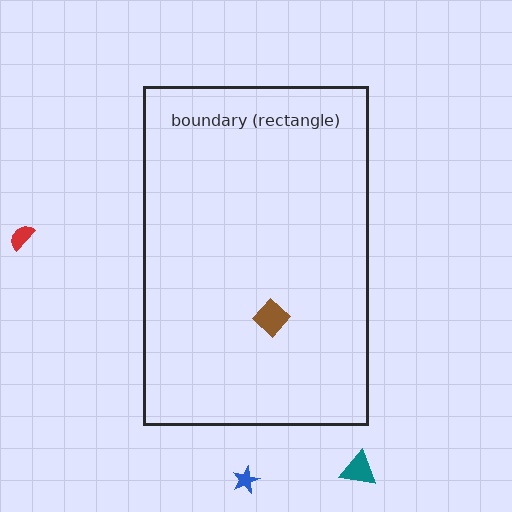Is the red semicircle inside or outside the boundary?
Outside.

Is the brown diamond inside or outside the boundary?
Inside.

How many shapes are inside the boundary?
1 inside, 3 outside.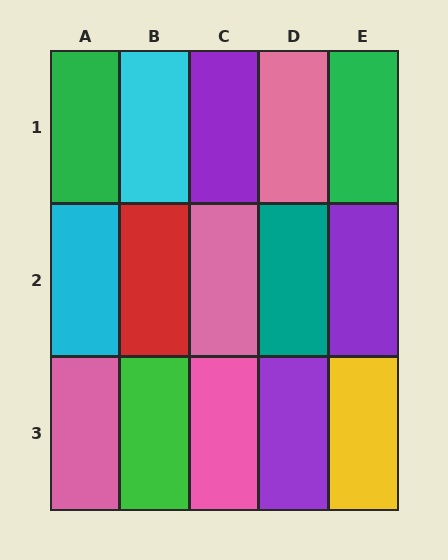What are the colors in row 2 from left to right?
Cyan, red, pink, teal, purple.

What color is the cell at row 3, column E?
Yellow.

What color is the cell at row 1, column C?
Purple.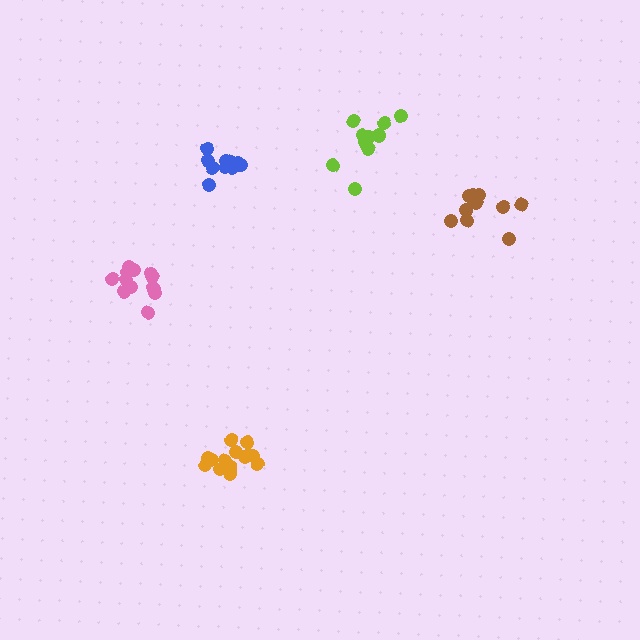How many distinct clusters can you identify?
There are 5 distinct clusters.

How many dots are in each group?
Group 1: 13 dots, Group 2: 10 dots, Group 3: 11 dots, Group 4: 15 dots, Group 5: 11 dots (60 total).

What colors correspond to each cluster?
The clusters are colored: pink, blue, brown, orange, lime.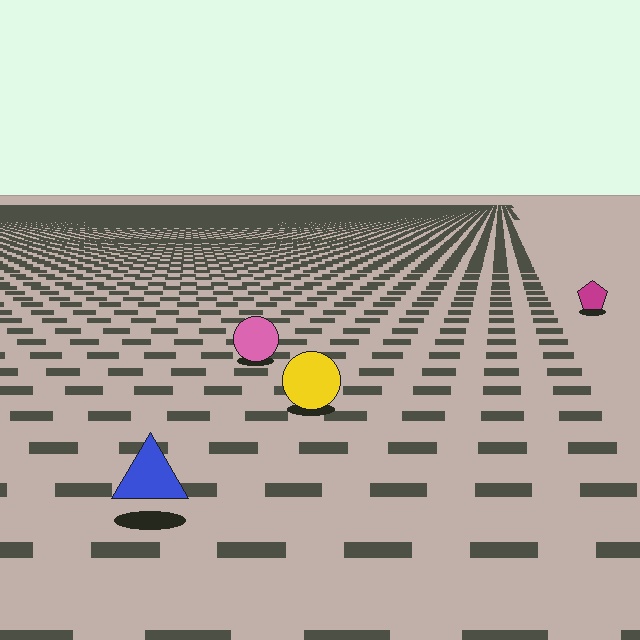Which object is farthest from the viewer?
The magenta pentagon is farthest from the viewer. It appears smaller and the ground texture around it is denser.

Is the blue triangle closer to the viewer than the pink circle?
Yes. The blue triangle is closer — you can tell from the texture gradient: the ground texture is coarser near it.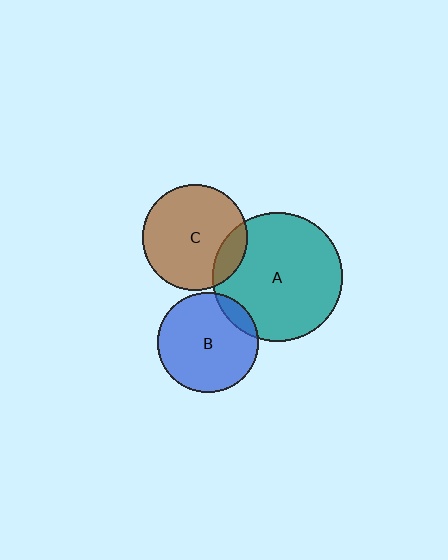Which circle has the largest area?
Circle A (teal).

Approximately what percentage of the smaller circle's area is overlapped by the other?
Approximately 10%.